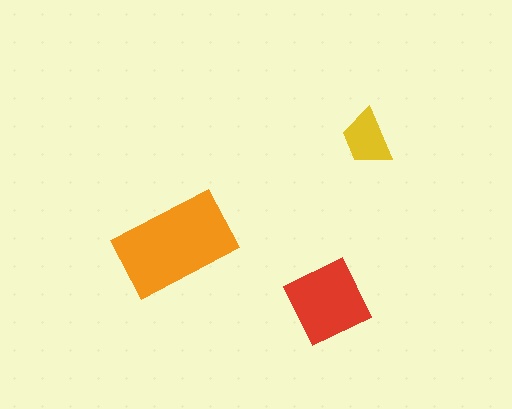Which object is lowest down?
The red diamond is bottommost.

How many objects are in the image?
There are 3 objects in the image.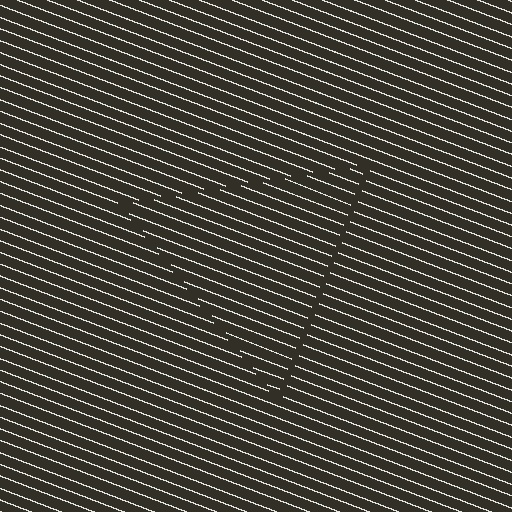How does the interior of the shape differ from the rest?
The interior of the shape contains the same grating, shifted by half a period — the contour is defined by the phase discontinuity where line-ends from the inner and outer gratings abut.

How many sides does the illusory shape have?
3 sides — the line-ends trace a triangle.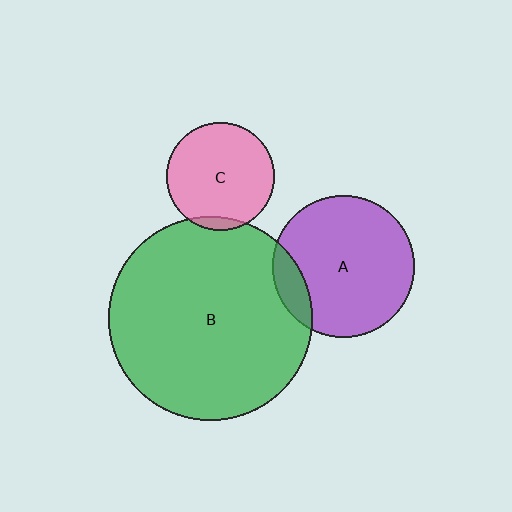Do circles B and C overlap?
Yes.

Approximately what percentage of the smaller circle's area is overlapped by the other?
Approximately 5%.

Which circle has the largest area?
Circle B (green).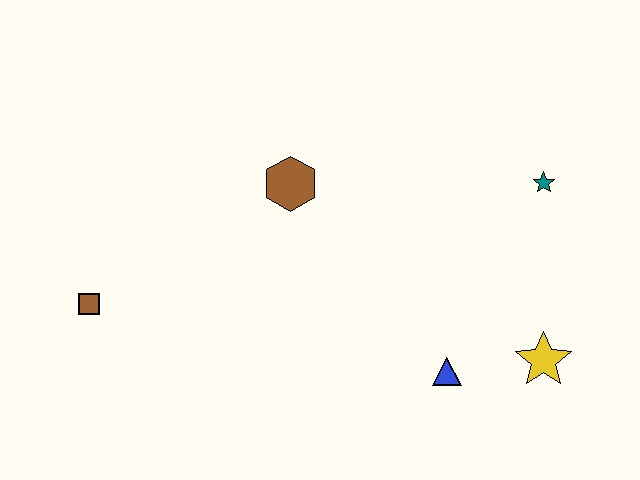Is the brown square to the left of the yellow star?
Yes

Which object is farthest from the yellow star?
The brown square is farthest from the yellow star.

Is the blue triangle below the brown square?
Yes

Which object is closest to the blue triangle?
The yellow star is closest to the blue triangle.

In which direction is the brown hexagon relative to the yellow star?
The brown hexagon is to the left of the yellow star.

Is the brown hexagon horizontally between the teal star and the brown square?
Yes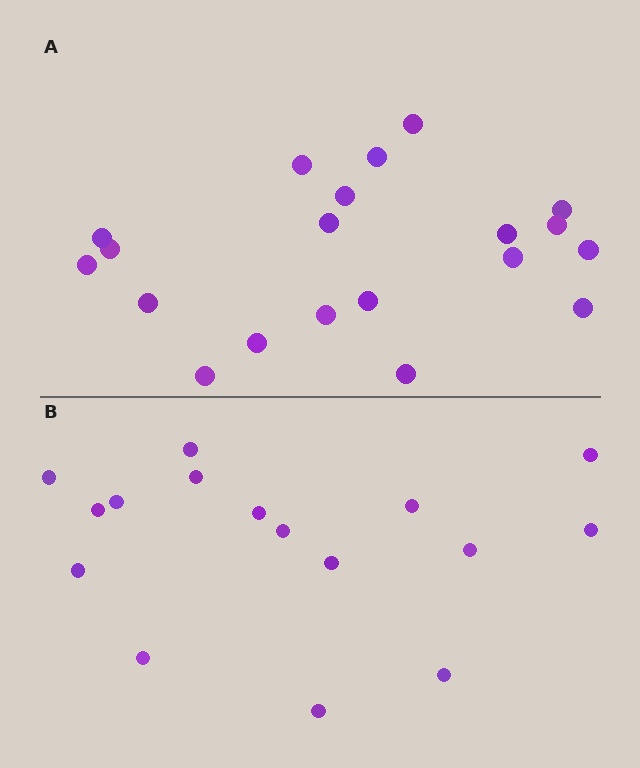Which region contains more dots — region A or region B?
Region A (the top region) has more dots.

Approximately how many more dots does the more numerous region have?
Region A has about 4 more dots than region B.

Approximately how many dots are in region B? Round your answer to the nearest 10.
About 20 dots. (The exact count is 16, which rounds to 20.)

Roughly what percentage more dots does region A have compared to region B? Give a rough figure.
About 25% more.